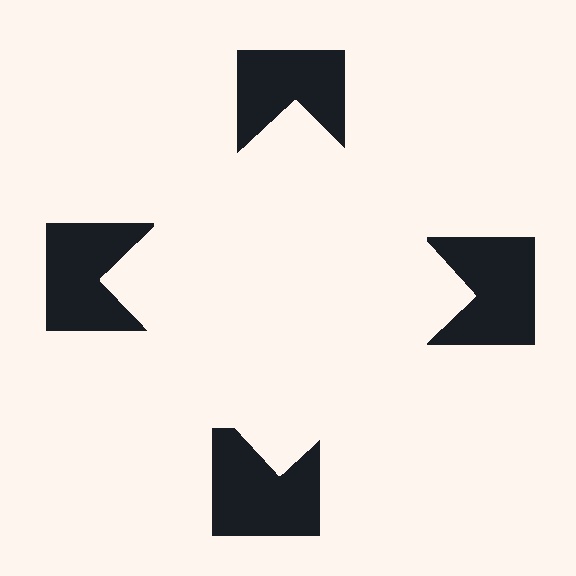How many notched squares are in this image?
There are 4 — one at each vertex of the illusory square.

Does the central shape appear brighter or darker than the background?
It typically appears slightly brighter than the background, even though no actual brightness change is drawn.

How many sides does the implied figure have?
4 sides.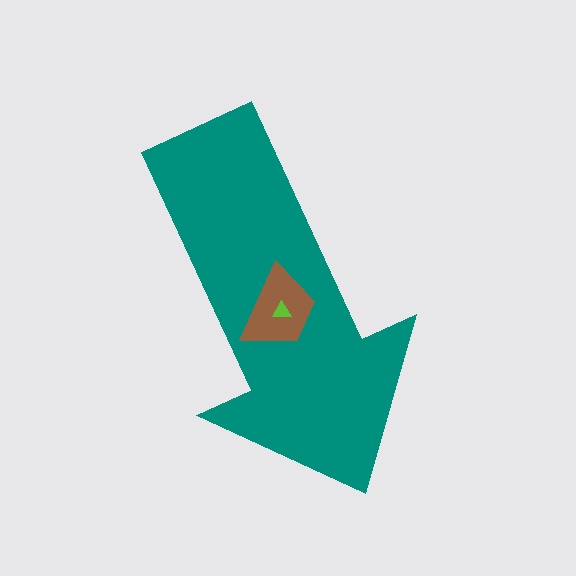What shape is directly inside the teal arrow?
The brown trapezoid.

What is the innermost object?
The lime triangle.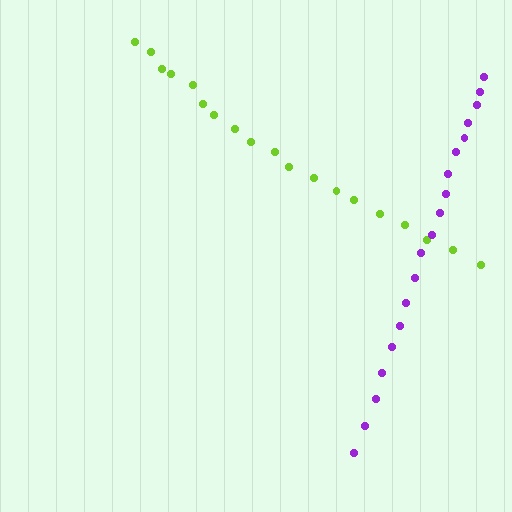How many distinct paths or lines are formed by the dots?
There are 2 distinct paths.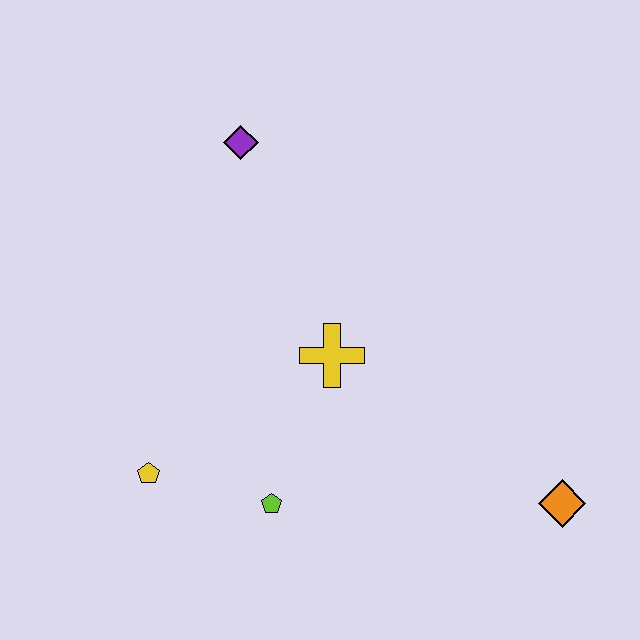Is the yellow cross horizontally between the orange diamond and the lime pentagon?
Yes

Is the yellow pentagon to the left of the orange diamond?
Yes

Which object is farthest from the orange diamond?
The purple diamond is farthest from the orange diamond.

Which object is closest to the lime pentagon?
The yellow pentagon is closest to the lime pentagon.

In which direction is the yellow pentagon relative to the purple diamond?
The yellow pentagon is below the purple diamond.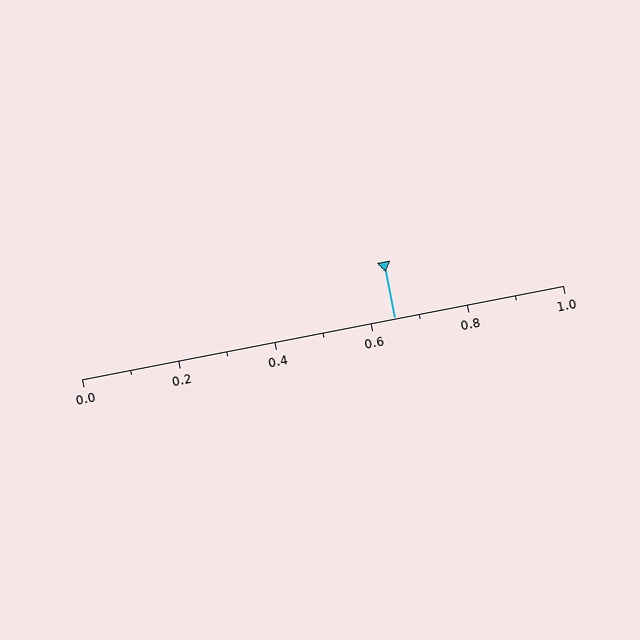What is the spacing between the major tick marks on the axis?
The major ticks are spaced 0.2 apart.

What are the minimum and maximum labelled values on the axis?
The axis runs from 0.0 to 1.0.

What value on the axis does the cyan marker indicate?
The marker indicates approximately 0.65.